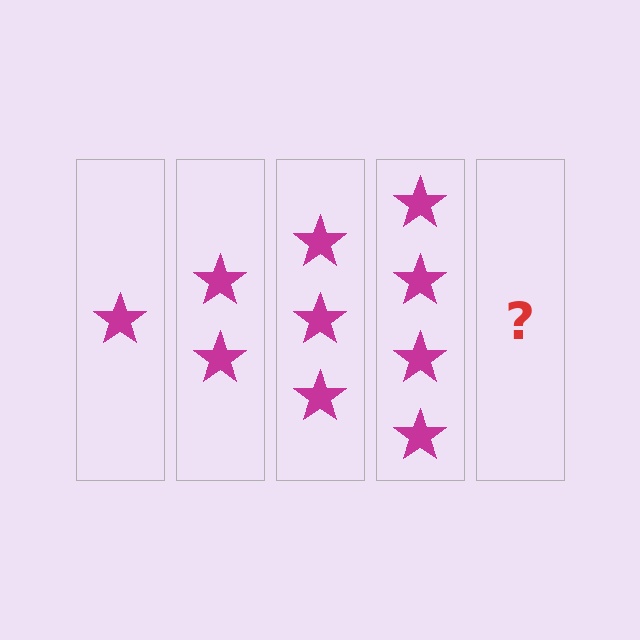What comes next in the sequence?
The next element should be 5 stars.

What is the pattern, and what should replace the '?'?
The pattern is that each step adds one more star. The '?' should be 5 stars.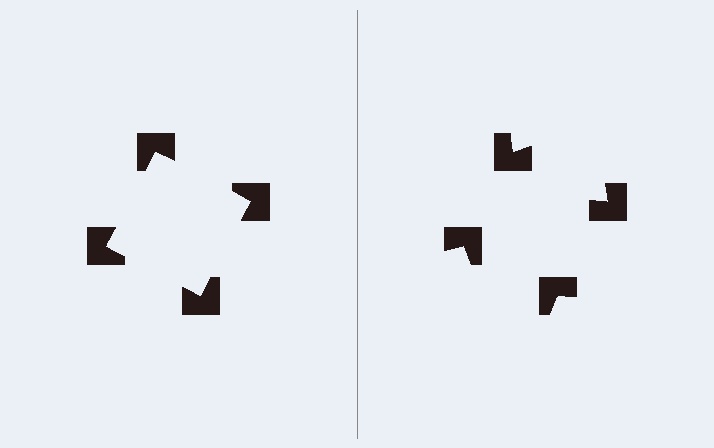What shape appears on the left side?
An illusory square.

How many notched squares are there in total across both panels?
8 — 4 on each side.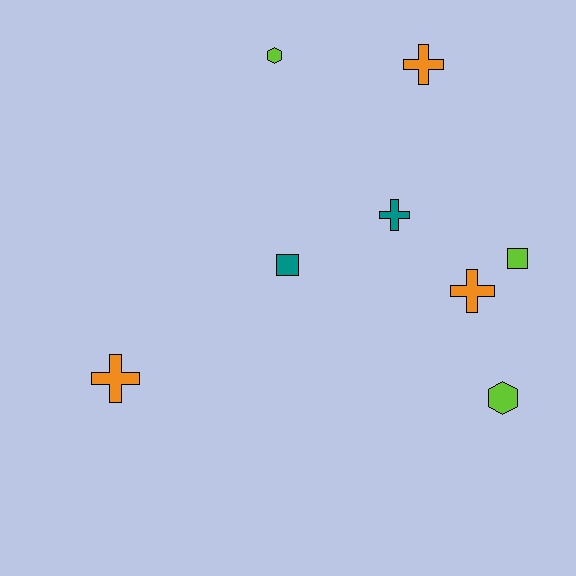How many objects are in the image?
There are 8 objects.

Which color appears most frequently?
Lime, with 3 objects.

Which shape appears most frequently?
Cross, with 4 objects.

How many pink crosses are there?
There are no pink crosses.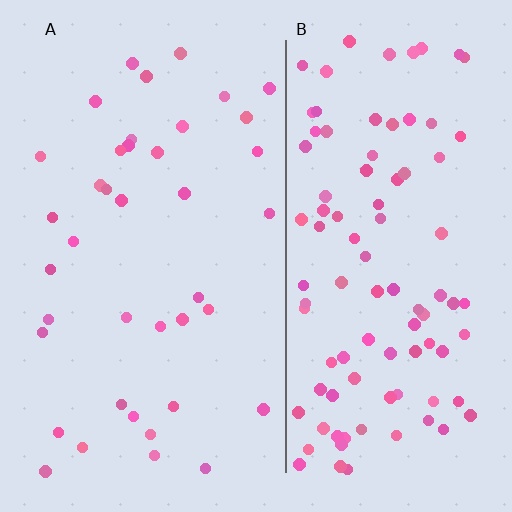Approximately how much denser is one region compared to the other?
Approximately 2.5× — region B over region A.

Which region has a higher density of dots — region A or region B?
B (the right).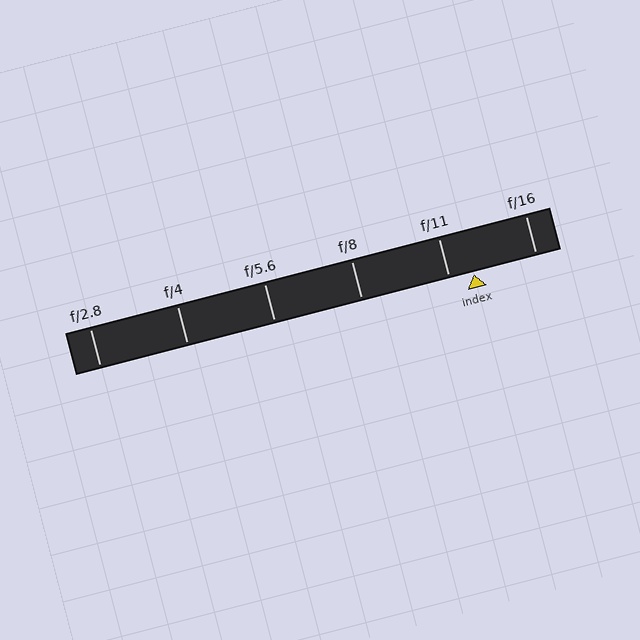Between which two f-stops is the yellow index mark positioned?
The index mark is between f/11 and f/16.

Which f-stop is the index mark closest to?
The index mark is closest to f/11.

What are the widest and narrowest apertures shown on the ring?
The widest aperture shown is f/2.8 and the narrowest is f/16.